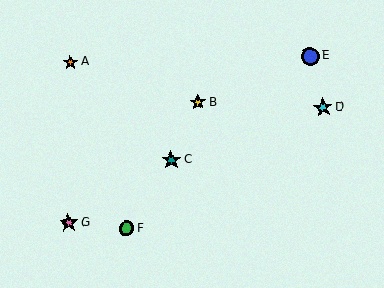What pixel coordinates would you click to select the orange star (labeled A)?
Click at (70, 62) to select the orange star A.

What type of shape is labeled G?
Shape G is a pink star.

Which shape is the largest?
The teal star (labeled C) is the largest.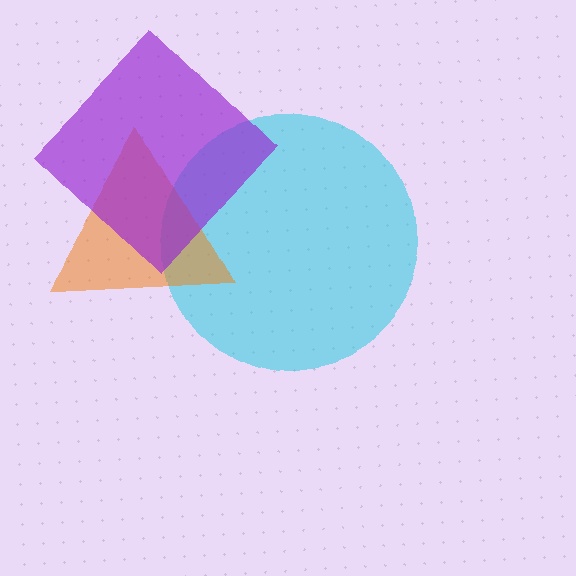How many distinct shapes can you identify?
There are 3 distinct shapes: a cyan circle, an orange triangle, a purple diamond.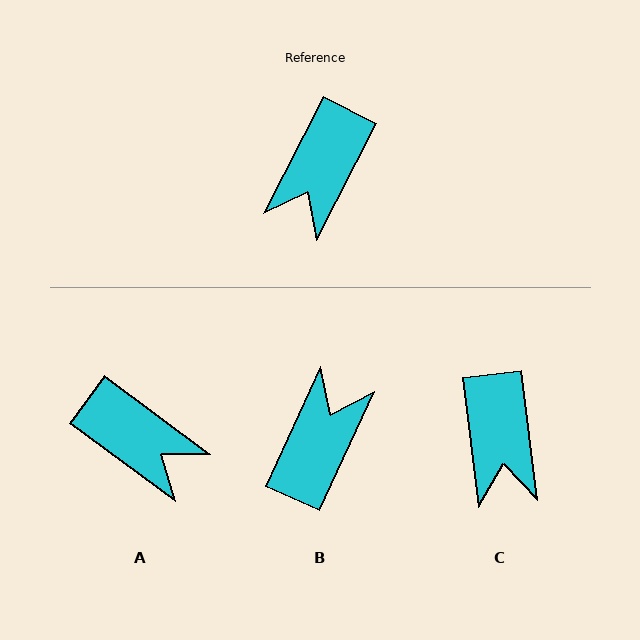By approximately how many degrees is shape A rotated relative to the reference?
Approximately 81 degrees counter-clockwise.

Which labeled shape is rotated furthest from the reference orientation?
B, about 177 degrees away.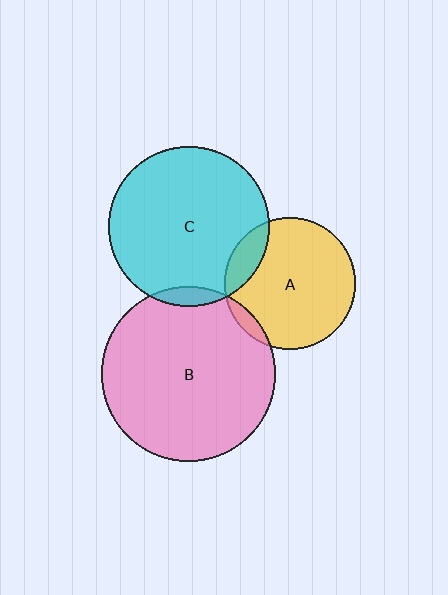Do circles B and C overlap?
Yes.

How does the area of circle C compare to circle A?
Approximately 1.5 times.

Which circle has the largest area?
Circle B (pink).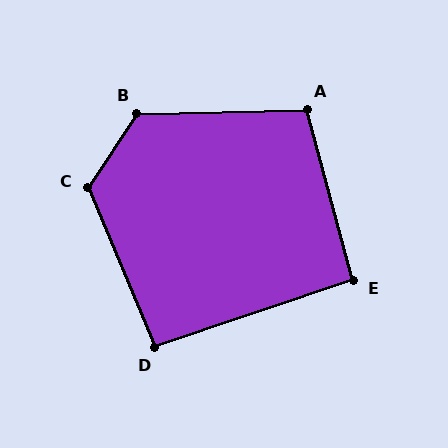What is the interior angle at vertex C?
Approximately 124 degrees (obtuse).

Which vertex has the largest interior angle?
B, at approximately 124 degrees.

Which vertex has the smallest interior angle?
E, at approximately 93 degrees.